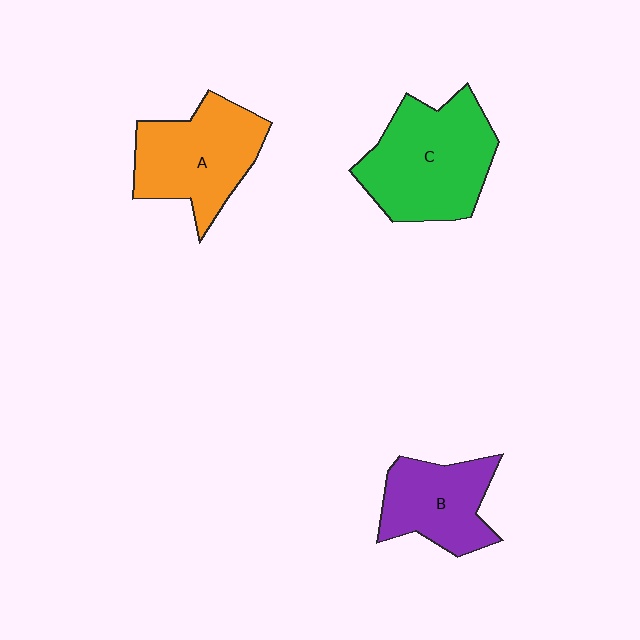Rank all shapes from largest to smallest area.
From largest to smallest: C (green), A (orange), B (purple).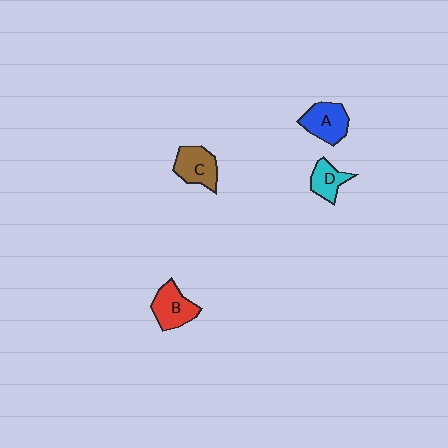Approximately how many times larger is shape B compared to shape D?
Approximately 1.4 times.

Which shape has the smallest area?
Shape D (cyan).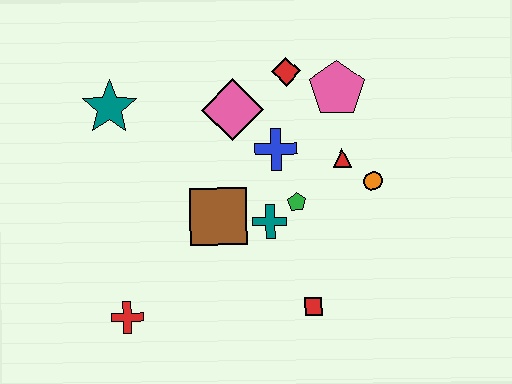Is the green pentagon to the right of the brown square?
Yes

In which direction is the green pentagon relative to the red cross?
The green pentagon is to the right of the red cross.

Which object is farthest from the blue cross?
The red cross is farthest from the blue cross.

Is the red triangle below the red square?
No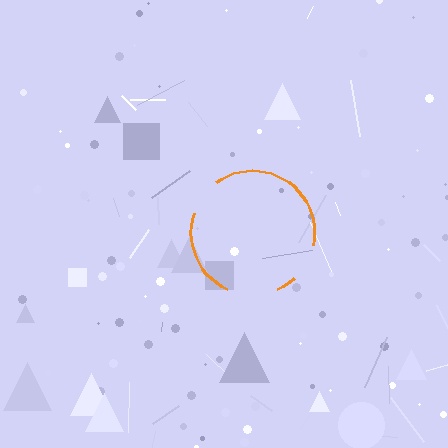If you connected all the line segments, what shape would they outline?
They would outline a circle.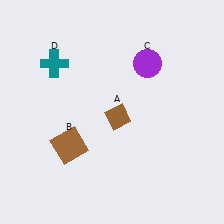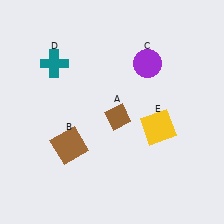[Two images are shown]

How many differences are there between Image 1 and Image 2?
There is 1 difference between the two images.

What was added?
A yellow square (E) was added in Image 2.